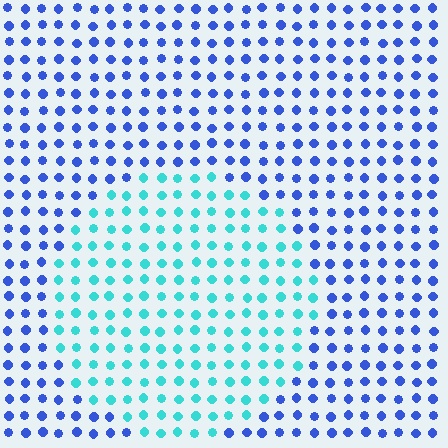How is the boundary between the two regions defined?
The boundary is defined purely by a slight shift in hue (about 51 degrees). Spacing, size, and orientation are identical on both sides.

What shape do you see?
I see a circle.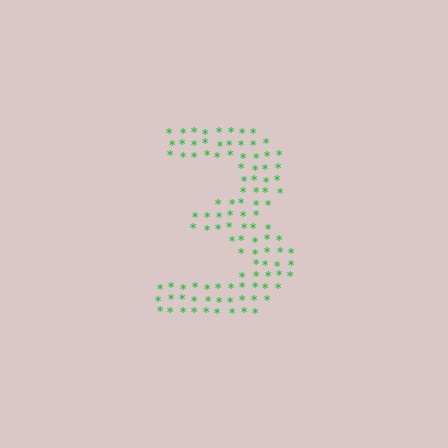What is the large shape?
The large shape is the digit 3.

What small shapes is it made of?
It is made of small asterisks.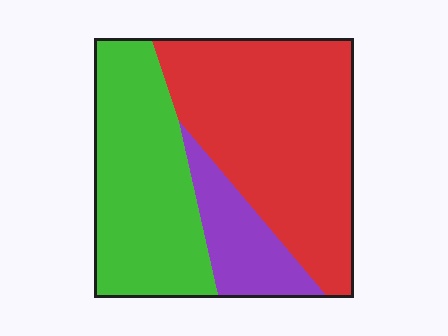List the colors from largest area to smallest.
From largest to smallest: red, green, purple.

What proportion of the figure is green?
Green covers 36% of the figure.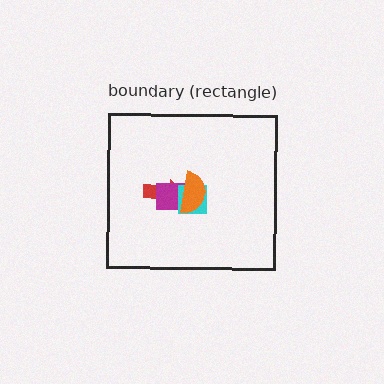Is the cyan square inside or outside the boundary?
Inside.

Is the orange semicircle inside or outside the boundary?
Inside.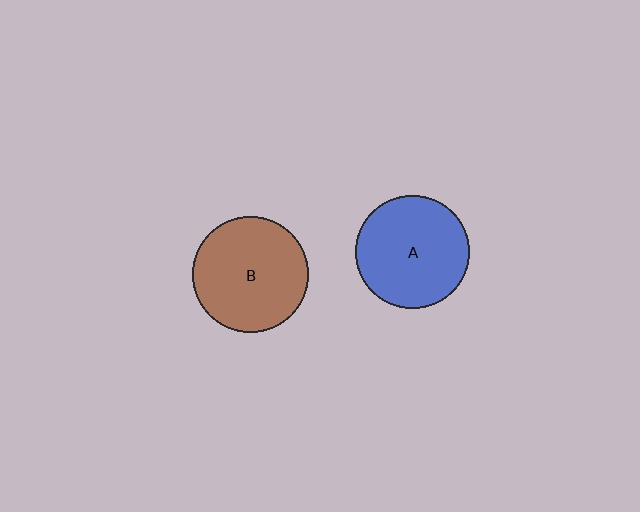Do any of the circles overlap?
No, none of the circles overlap.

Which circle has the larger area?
Circle B (brown).